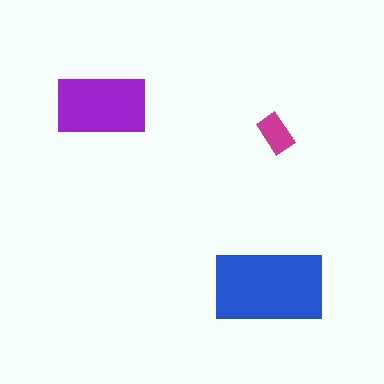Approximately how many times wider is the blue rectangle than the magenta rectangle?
About 3 times wider.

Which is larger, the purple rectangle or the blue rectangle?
The blue one.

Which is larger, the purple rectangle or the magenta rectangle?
The purple one.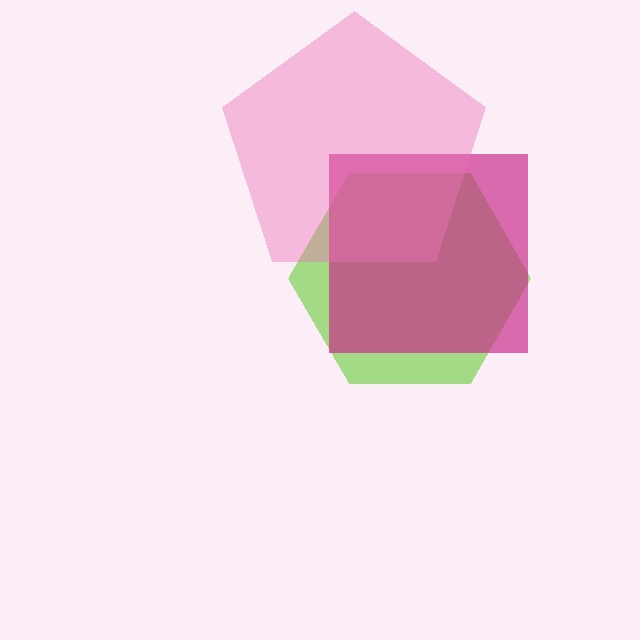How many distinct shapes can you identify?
There are 3 distinct shapes: a lime hexagon, a magenta square, a pink pentagon.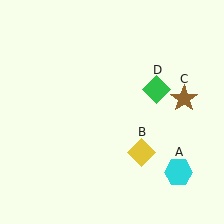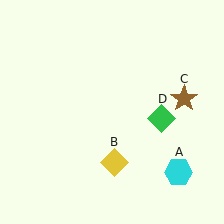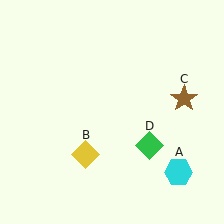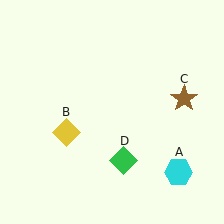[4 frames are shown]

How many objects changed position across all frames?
2 objects changed position: yellow diamond (object B), green diamond (object D).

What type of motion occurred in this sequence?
The yellow diamond (object B), green diamond (object D) rotated clockwise around the center of the scene.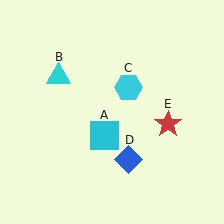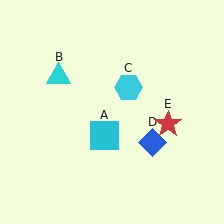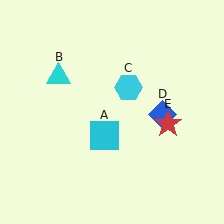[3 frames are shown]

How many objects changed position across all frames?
1 object changed position: blue diamond (object D).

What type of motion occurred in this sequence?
The blue diamond (object D) rotated counterclockwise around the center of the scene.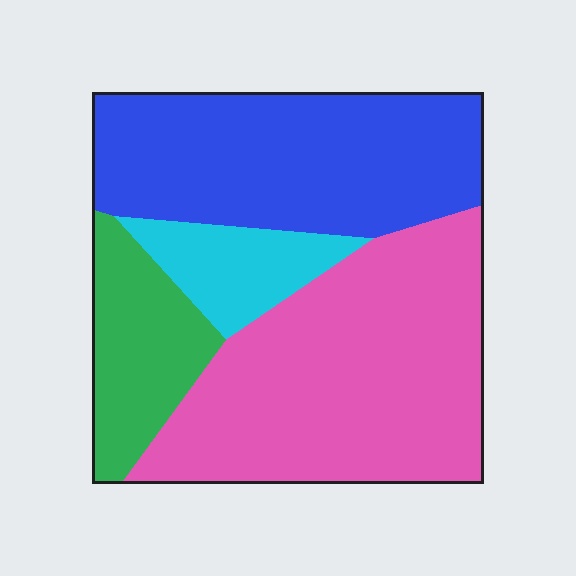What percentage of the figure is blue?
Blue covers 34% of the figure.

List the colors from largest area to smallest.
From largest to smallest: pink, blue, green, cyan.